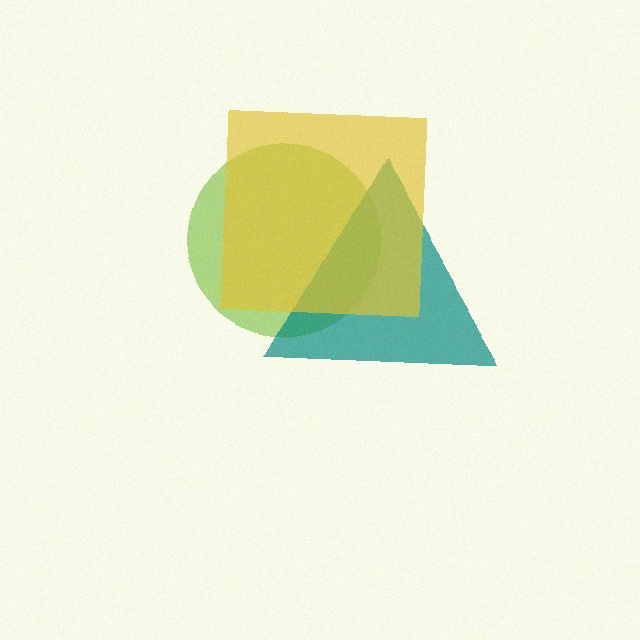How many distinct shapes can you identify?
There are 3 distinct shapes: a lime circle, a teal triangle, a yellow square.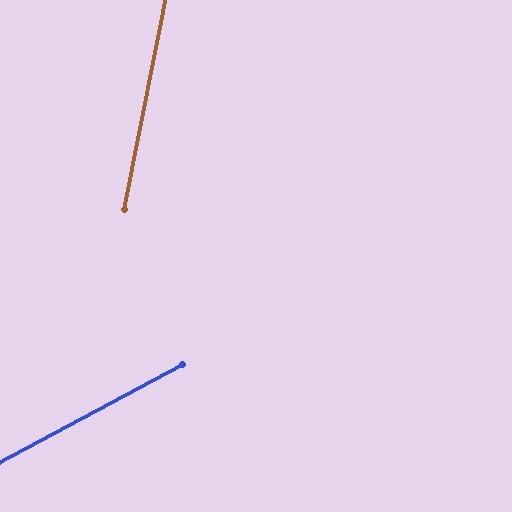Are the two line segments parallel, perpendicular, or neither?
Neither parallel nor perpendicular — they differ by about 51°.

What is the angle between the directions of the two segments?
Approximately 51 degrees.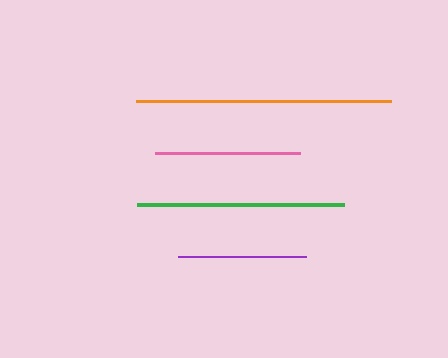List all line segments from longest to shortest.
From longest to shortest: orange, green, pink, purple.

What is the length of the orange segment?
The orange segment is approximately 255 pixels long.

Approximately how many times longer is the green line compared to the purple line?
The green line is approximately 1.6 times the length of the purple line.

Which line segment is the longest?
The orange line is the longest at approximately 255 pixels.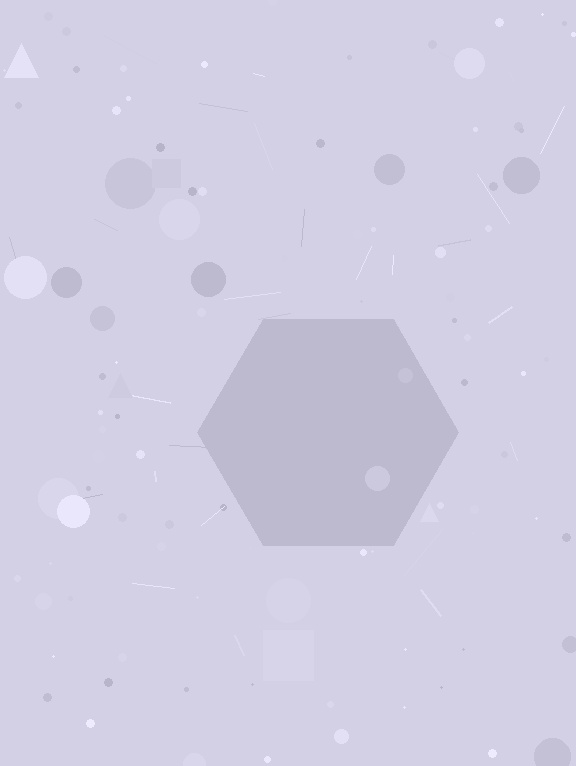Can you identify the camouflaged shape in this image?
The camouflaged shape is a hexagon.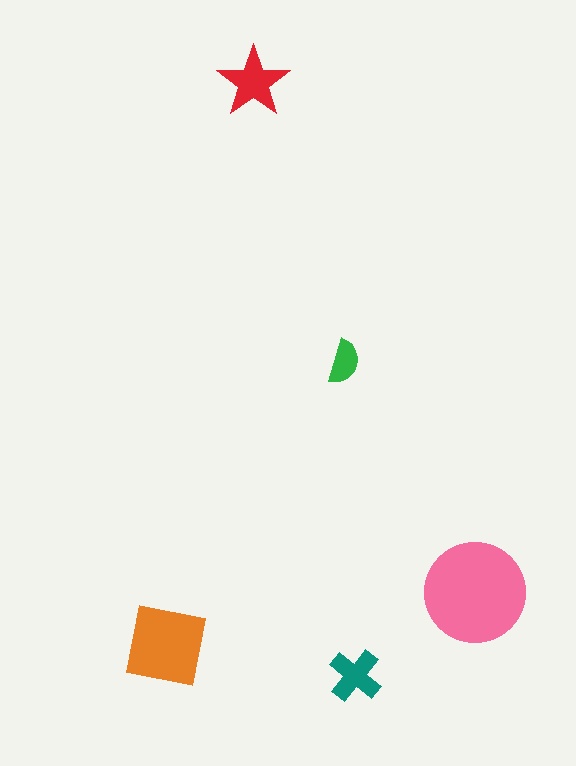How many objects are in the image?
There are 5 objects in the image.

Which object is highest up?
The red star is topmost.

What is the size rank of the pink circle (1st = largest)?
1st.